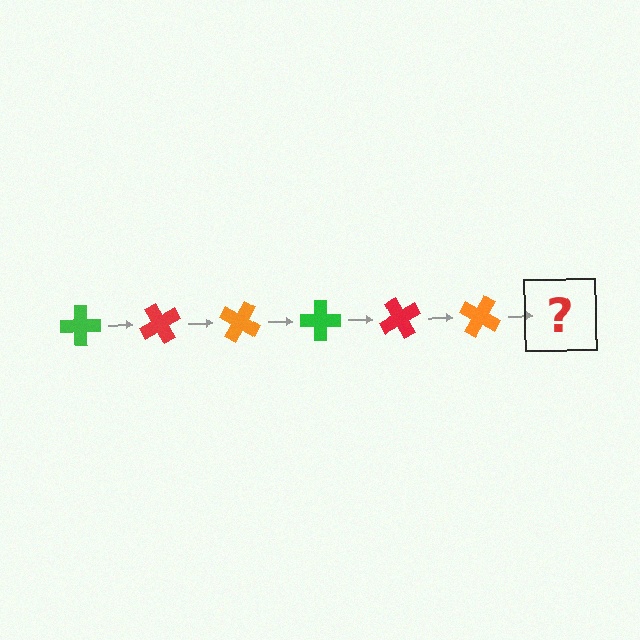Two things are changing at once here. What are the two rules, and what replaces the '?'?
The two rules are that it rotates 60 degrees each step and the color cycles through green, red, and orange. The '?' should be a green cross, rotated 360 degrees from the start.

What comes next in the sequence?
The next element should be a green cross, rotated 360 degrees from the start.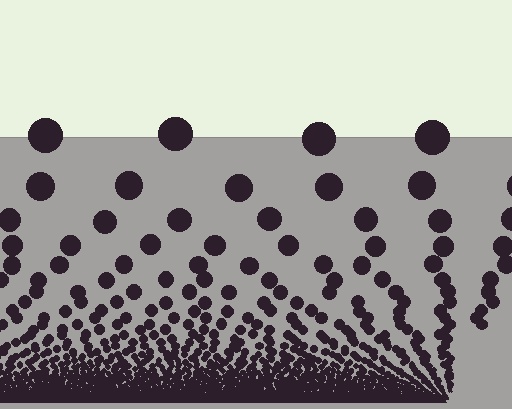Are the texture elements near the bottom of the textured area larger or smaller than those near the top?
Smaller. The gradient is inverted — elements near the bottom are smaller and denser.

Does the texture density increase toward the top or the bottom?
Density increases toward the bottom.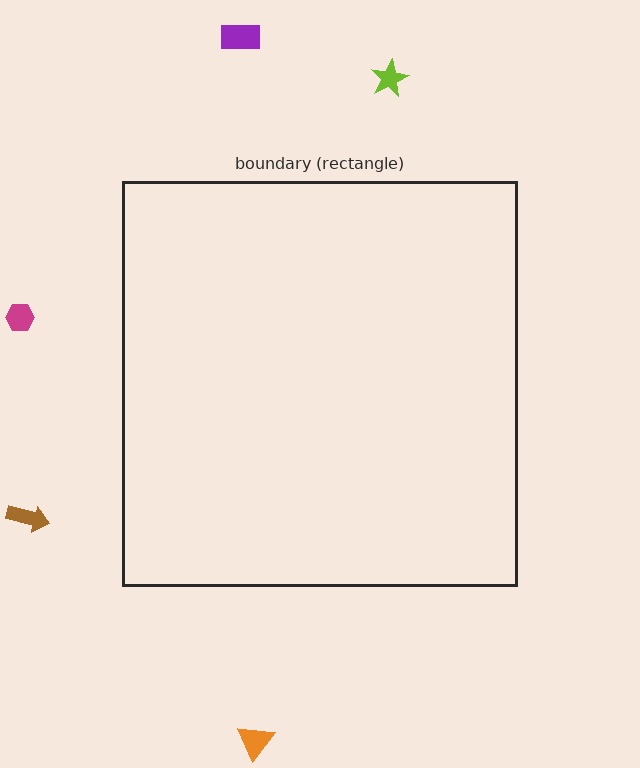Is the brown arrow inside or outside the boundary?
Outside.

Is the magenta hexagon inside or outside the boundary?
Outside.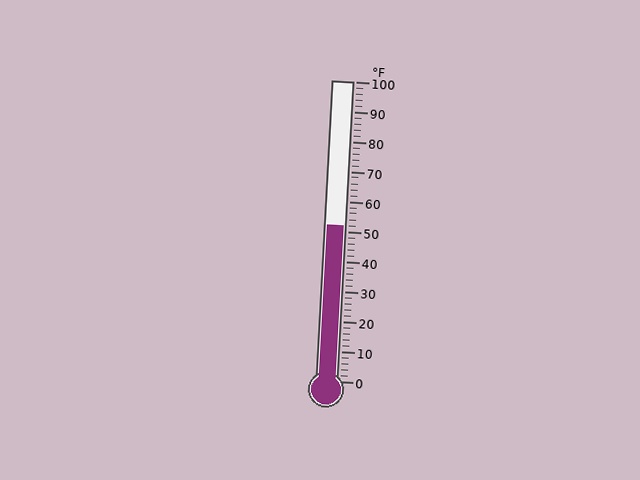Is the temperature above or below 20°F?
The temperature is above 20°F.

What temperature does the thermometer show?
The thermometer shows approximately 52°F.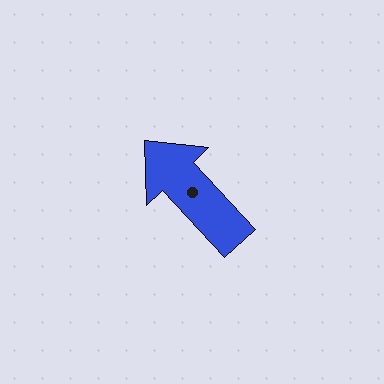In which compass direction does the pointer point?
Northwest.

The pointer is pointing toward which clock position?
Roughly 11 o'clock.